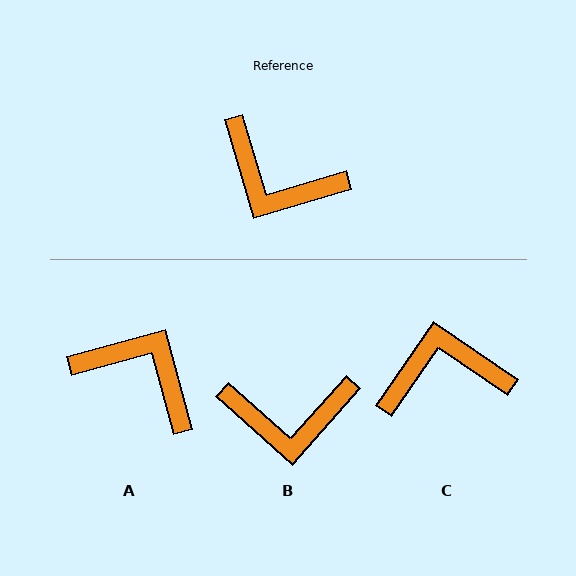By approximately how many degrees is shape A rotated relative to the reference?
Approximately 179 degrees counter-clockwise.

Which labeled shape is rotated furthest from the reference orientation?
A, about 179 degrees away.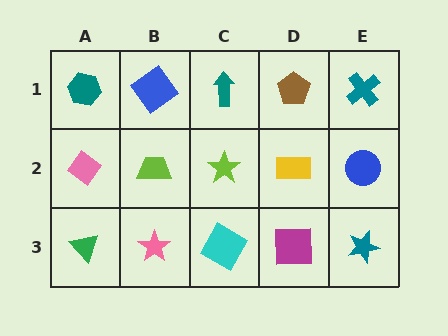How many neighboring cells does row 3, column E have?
2.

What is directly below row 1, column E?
A blue circle.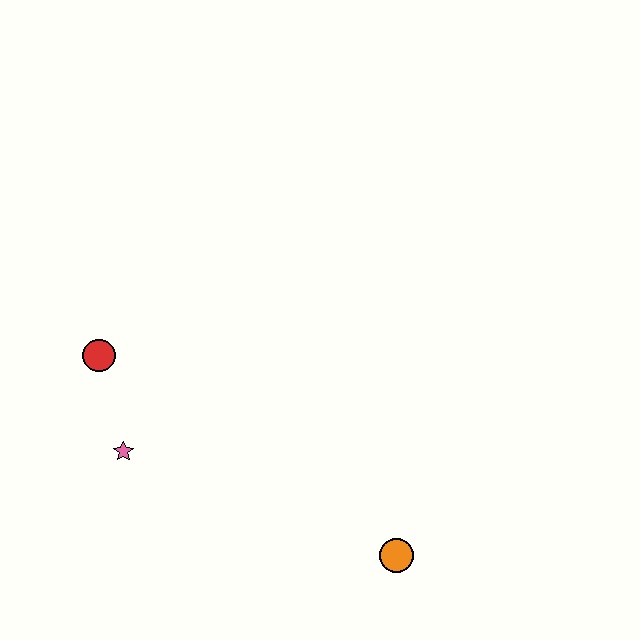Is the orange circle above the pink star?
No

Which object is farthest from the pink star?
The orange circle is farthest from the pink star.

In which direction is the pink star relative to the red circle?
The pink star is below the red circle.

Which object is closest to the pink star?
The red circle is closest to the pink star.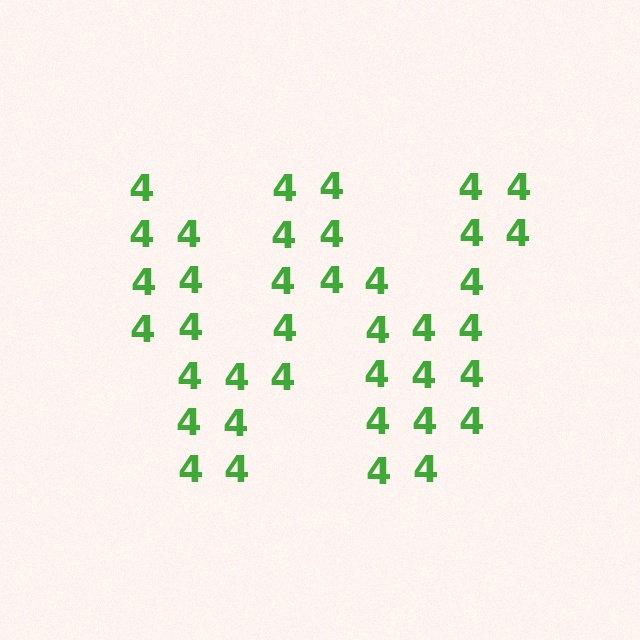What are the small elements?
The small elements are digit 4's.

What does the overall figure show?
The overall figure shows the letter W.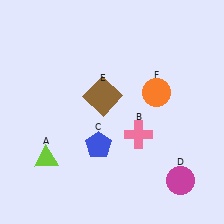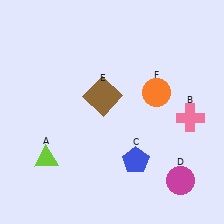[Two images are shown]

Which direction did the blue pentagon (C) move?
The blue pentagon (C) moved right.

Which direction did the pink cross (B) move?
The pink cross (B) moved right.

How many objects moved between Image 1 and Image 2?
2 objects moved between the two images.